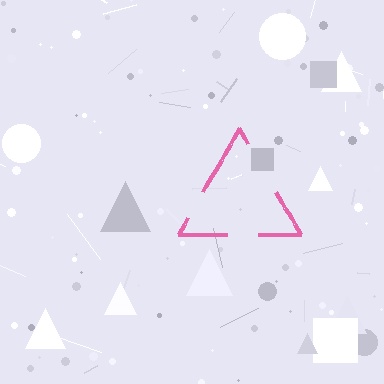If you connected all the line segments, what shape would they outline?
They would outline a triangle.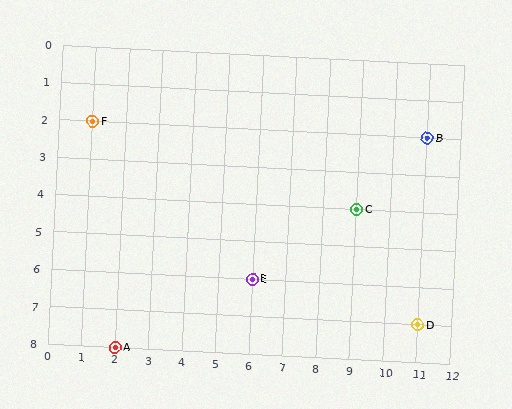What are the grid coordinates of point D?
Point D is at grid coordinates (11, 7).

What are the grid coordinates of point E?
Point E is at grid coordinates (6, 6).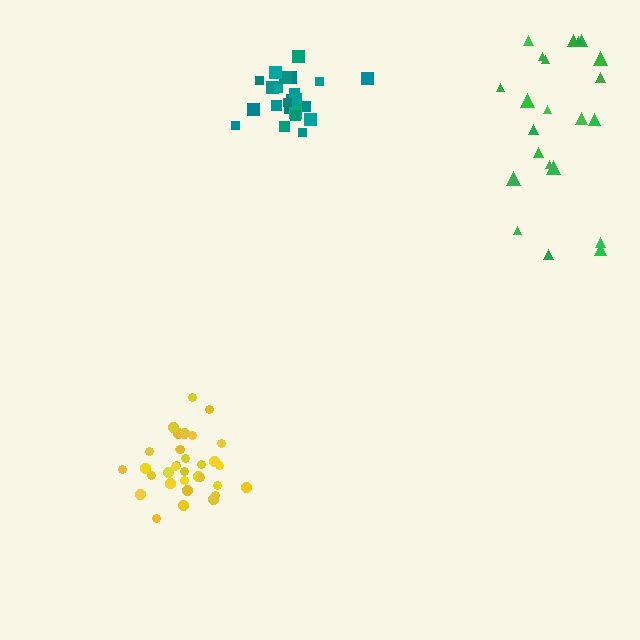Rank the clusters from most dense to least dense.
yellow, teal, green.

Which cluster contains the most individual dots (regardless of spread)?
Yellow (33).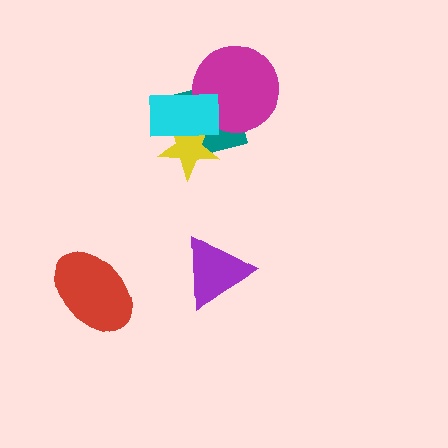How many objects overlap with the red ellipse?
0 objects overlap with the red ellipse.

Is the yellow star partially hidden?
Yes, it is partially covered by another shape.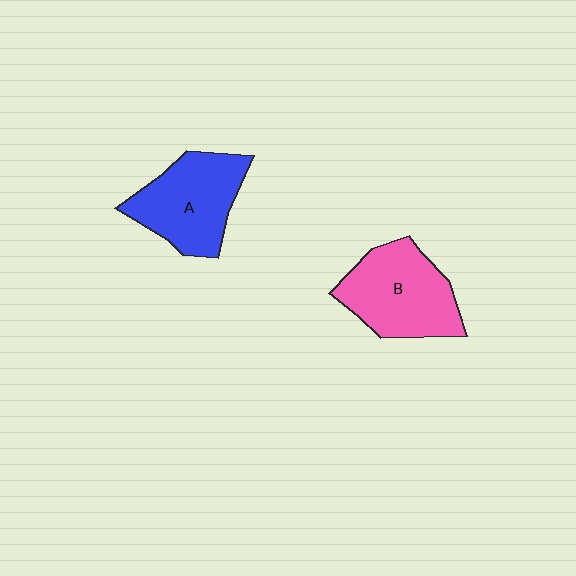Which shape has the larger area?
Shape B (pink).